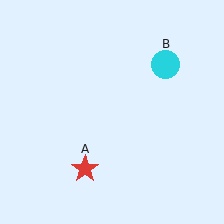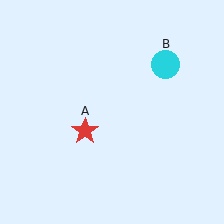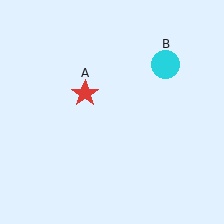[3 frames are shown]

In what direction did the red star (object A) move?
The red star (object A) moved up.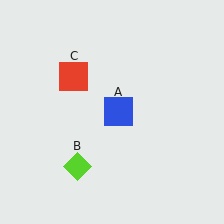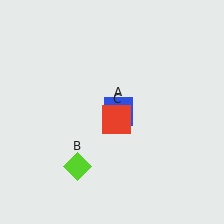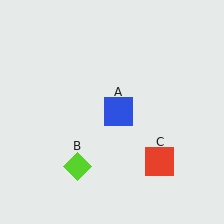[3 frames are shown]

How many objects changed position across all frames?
1 object changed position: red square (object C).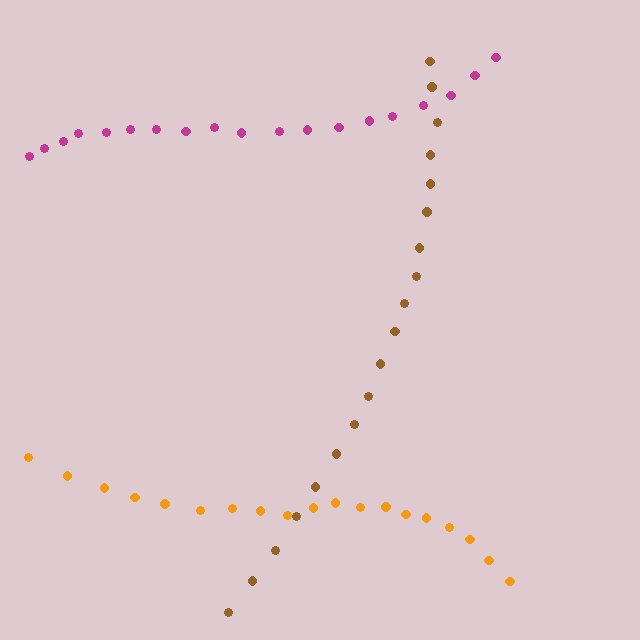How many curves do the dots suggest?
There are 3 distinct paths.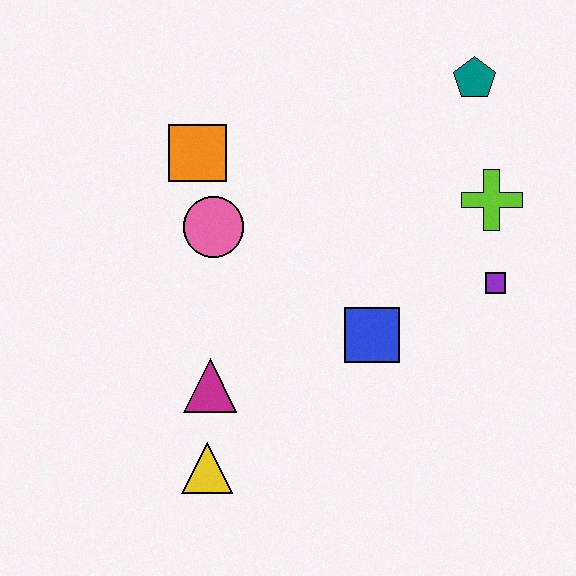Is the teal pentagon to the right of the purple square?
No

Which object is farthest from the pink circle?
The teal pentagon is farthest from the pink circle.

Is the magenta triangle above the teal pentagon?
No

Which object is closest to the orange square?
The pink circle is closest to the orange square.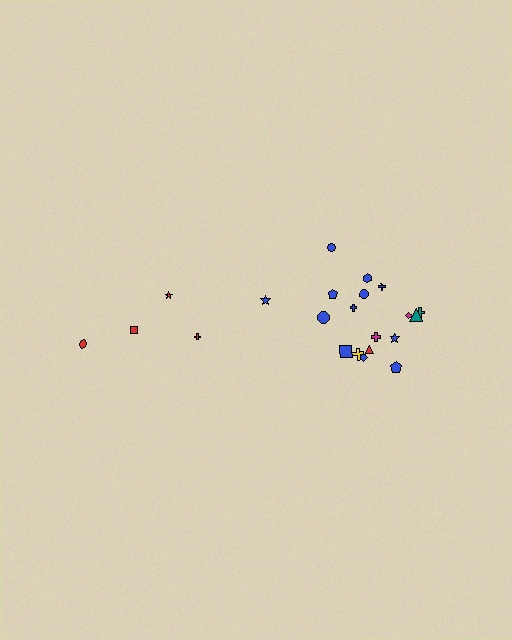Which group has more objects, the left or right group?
The right group.